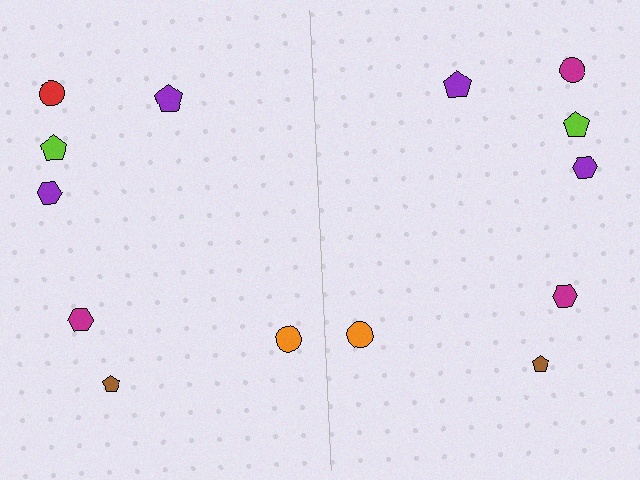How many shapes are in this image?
There are 14 shapes in this image.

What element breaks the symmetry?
The magenta circle on the right side breaks the symmetry — its mirror counterpart is red.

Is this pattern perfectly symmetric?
No, the pattern is not perfectly symmetric. The magenta circle on the right side breaks the symmetry — its mirror counterpart is red.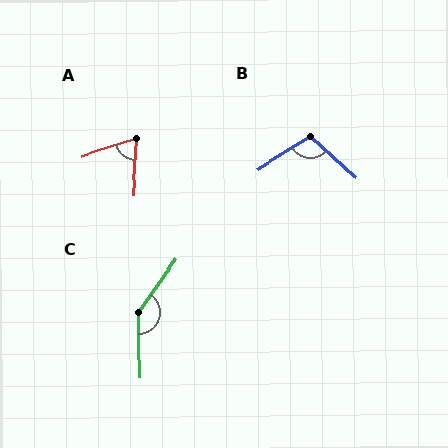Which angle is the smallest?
A, at approximately 69 degrees.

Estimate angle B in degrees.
Approximately 106 degrees.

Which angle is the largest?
C, at approximately 144 degrees.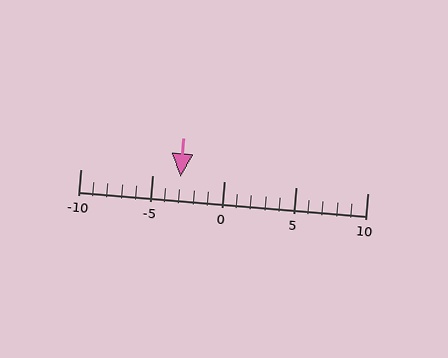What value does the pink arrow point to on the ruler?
The pink arrow points to approximately -3.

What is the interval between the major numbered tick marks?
The major tick marks are spaced 5 units apart.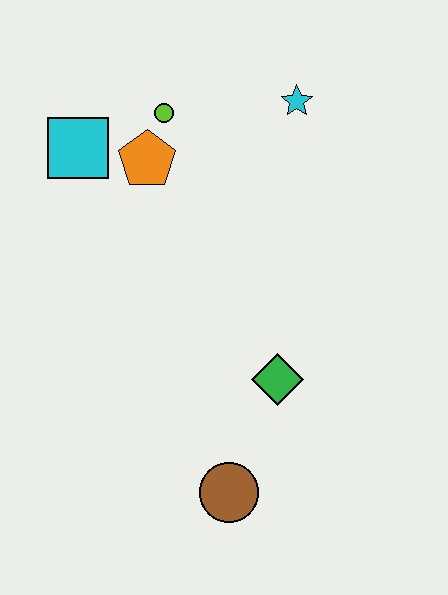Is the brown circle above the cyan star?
No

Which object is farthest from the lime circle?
The brown circle is farthest from the lime circle.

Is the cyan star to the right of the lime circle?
Yes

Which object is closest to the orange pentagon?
The lime circle is closest to the orange pentagon.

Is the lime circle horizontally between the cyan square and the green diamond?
Yes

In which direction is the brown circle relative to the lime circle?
The brown circle is below the lime circle.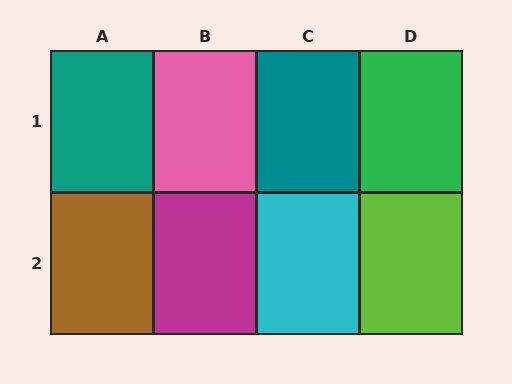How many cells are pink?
1 cell is pink.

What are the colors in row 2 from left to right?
Brown, magenta, cyan, lime.